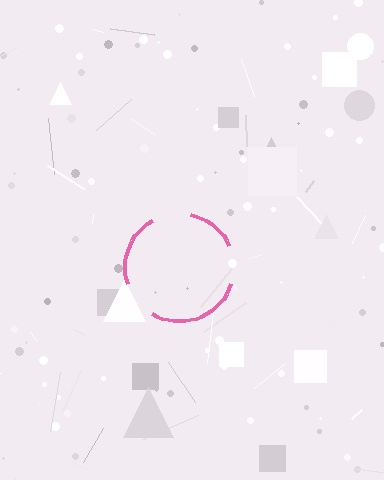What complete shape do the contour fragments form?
The contour fragments form a circle.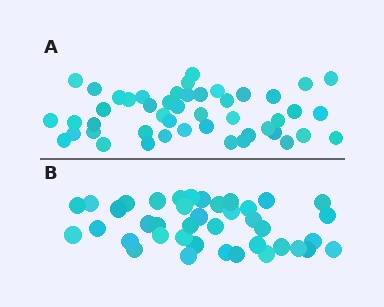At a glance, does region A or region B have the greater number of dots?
Region A (the top region) has more dots.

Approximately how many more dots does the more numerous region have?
Region A has roughly 8 or so more dots than region B.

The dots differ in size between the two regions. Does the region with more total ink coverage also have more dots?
No. Region B has more total ink coverage because its dots are larger, but region A actually contains more individual dots. Total area can be misleading — the number of items is what matters here.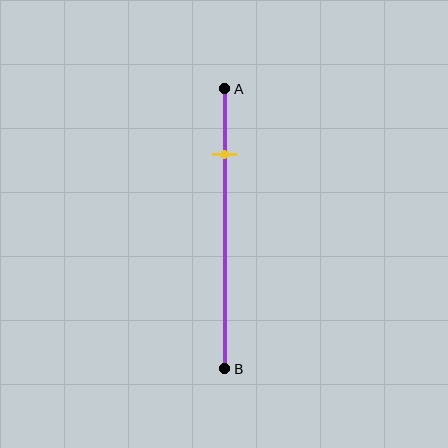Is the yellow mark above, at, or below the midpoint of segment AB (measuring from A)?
The yellow mark is above the midpoint of segment AB.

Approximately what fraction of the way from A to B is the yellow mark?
The yellow mark is approximately 25% of the way from A to B.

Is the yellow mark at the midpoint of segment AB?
No, the mark is at about 25% from A, not at the 50% midpoint.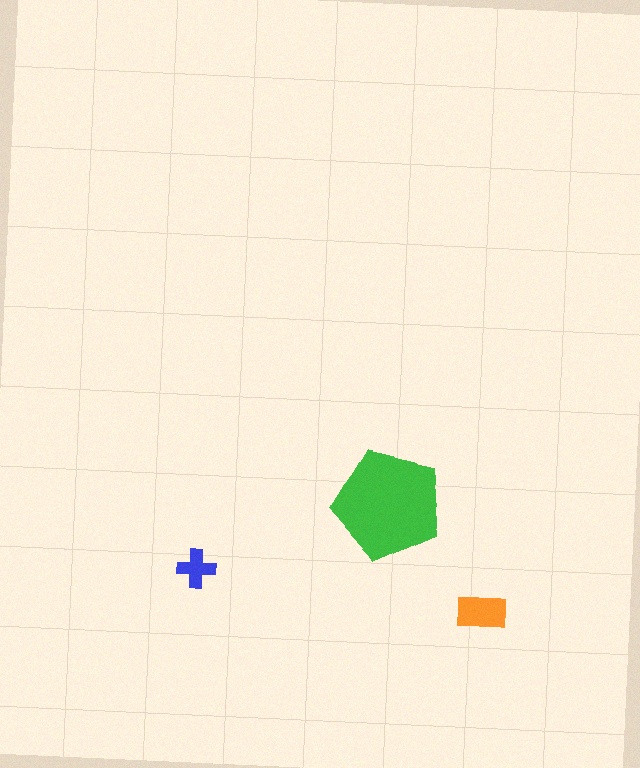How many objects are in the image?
There are 3 objects in the image.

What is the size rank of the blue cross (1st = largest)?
3rd.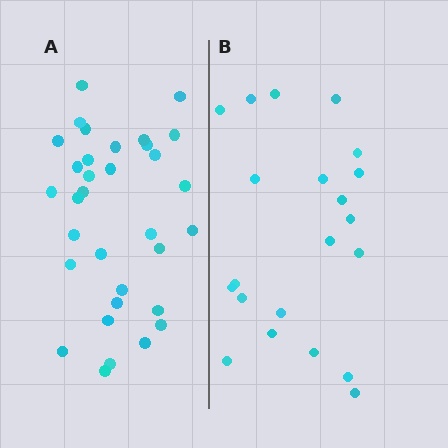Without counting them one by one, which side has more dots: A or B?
Region A (the left region) has more dots.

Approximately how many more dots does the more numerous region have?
Region A has roughly 12 or so more dots than region B.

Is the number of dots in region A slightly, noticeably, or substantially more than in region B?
Region A has substantially more. The ratio is roughly 1.6 to 1.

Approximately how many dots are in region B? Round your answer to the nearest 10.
About 20 dots. (The exact count is 21, which rounds to 20.)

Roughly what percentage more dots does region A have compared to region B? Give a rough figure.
About 55% more.